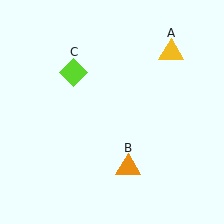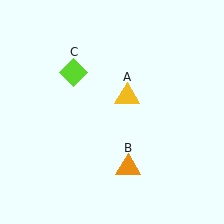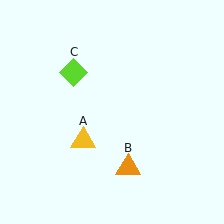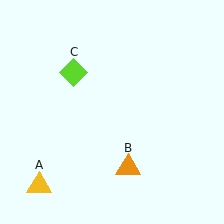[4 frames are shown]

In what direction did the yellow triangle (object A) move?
The yellow triangle (object A) moved down and to the left.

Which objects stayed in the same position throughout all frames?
Orange triangle (object B) and lime diamond (object C) remained stationary.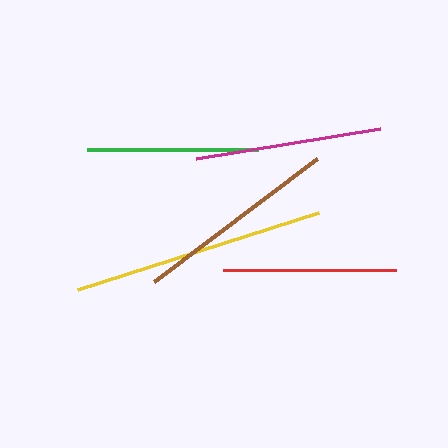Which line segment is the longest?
The yellow line is the longest at approximately 253 pixels.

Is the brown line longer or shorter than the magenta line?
The brown line is longer than the magenta line.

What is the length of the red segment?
The red segment is approximately 173 pixels long.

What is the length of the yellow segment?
The yellow segment is approximately 253 pixels long.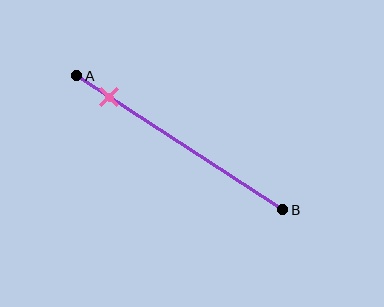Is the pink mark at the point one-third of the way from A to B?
No, the mark is at about 15% from A, not at the 33% one-third point.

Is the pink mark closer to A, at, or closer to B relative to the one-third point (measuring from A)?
The pink mark is closer to point A than the one-third point of segment AB.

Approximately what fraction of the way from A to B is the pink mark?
The pink mark is approximately 15% of the way from A to B.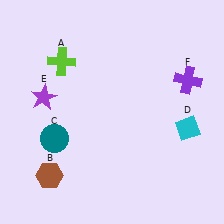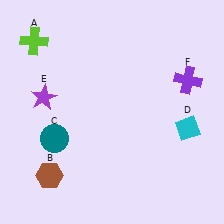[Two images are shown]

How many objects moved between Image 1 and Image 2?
1 object moved between the two images.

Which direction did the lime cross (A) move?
The lime cross (A) moved left.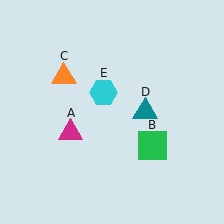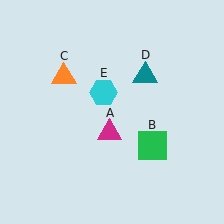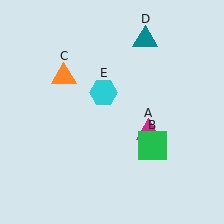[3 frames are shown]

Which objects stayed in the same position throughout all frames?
Green square (object B) and orange triangle (object C) and cyan hexagon (object E) remained stationary.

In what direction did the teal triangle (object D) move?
The teal triangle (object D) moved up.